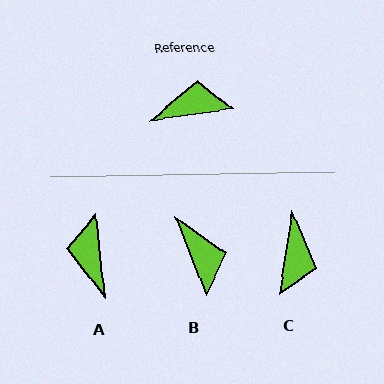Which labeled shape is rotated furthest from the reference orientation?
C, about 107 degrees away.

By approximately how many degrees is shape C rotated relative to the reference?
Approximately 107 degrees clockwise.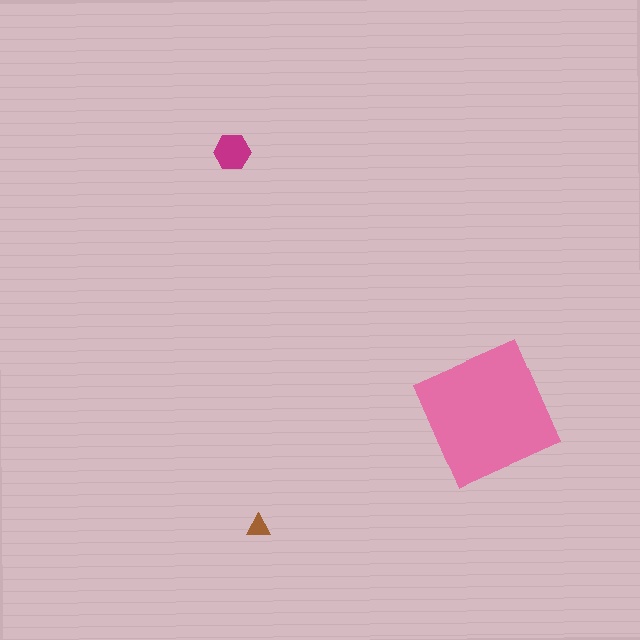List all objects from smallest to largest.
The brown triangle, the magenta hexagon, the pink square.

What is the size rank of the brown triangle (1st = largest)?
3rd.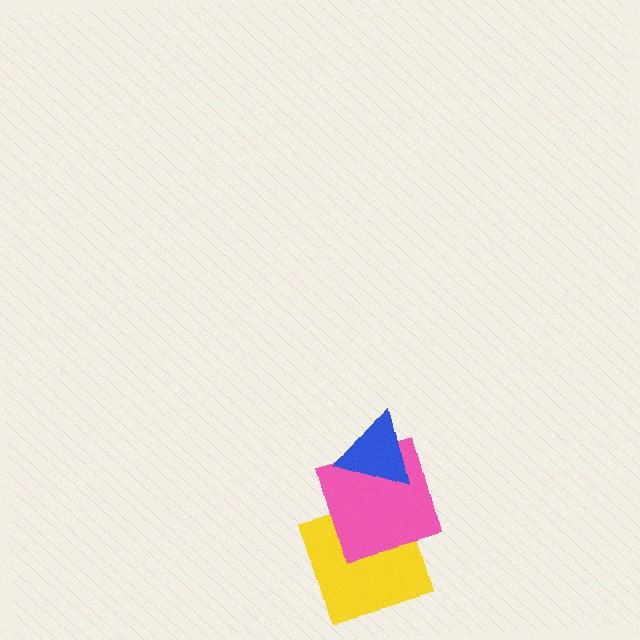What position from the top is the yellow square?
The yellow square is 3rd from the top.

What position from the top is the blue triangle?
The blue triangle is 1st from the top.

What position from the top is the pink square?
The pink square is 2nd from the top.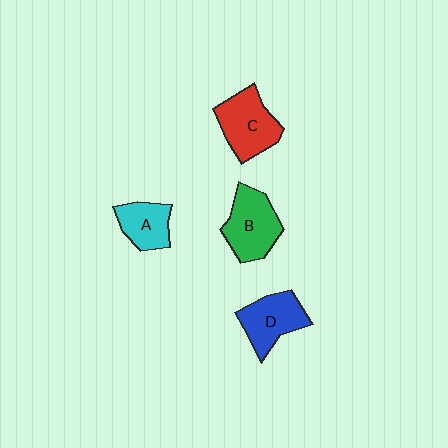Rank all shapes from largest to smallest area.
From largest to smallest: C (red), B (green), D (blue), A (cyan).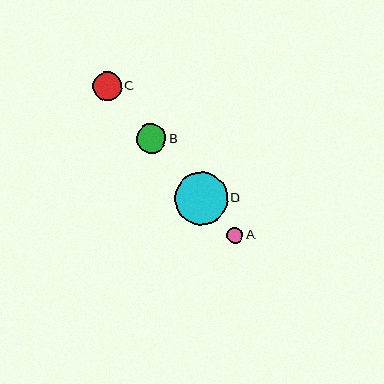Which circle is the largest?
Circle D is the largest with a size of approximately 53 pixels.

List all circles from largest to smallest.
From largest to smallest: D, B, C, A.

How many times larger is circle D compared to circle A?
Circle D is approximately 3.2 times the size of circle A.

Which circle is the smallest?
Circle A is the smallest with a size of approximately 16 pixels.